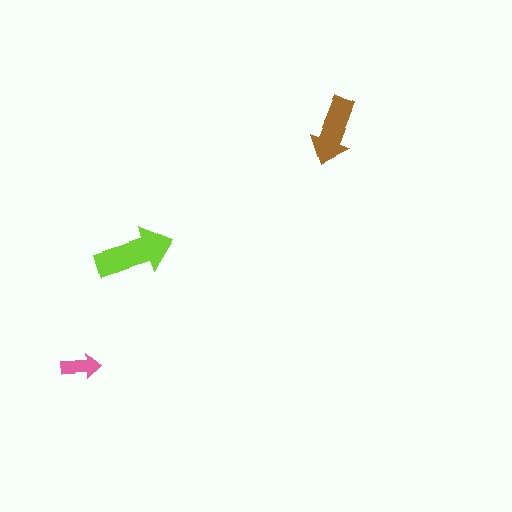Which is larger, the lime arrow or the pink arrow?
The lime one.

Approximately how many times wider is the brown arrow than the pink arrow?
About 1.5 times wider.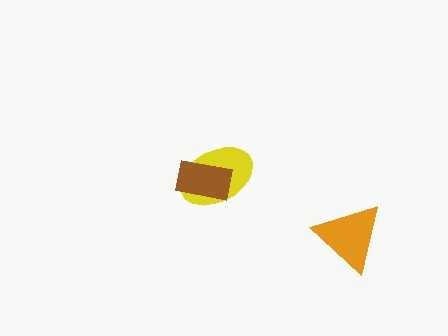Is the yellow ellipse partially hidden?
Yes, it is partially covered by another shape.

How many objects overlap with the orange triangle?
0 objects overlap with the orange triangle.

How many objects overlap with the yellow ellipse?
1 object overlaps with the yellow ellipse.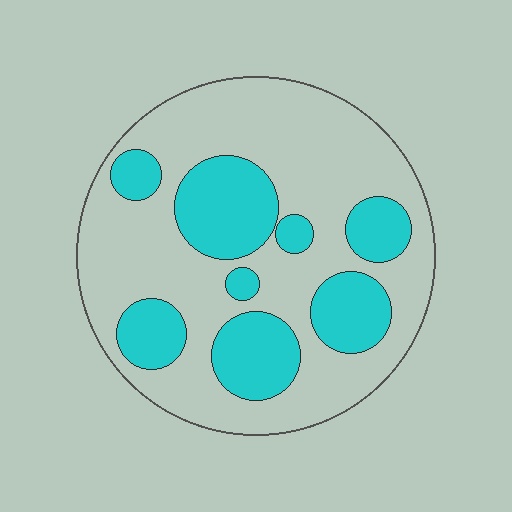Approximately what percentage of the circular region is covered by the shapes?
Approximately 30%.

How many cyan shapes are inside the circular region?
8.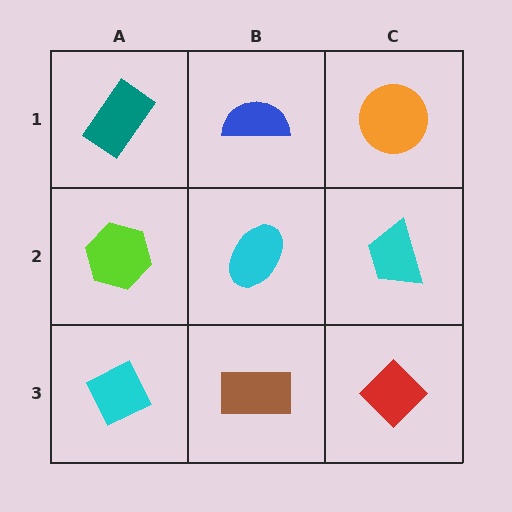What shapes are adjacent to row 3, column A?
A lime hexagon (row 2, column A), a brown rectangle (row 3, column B).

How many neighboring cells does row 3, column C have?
2.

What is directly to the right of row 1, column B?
An orange circle.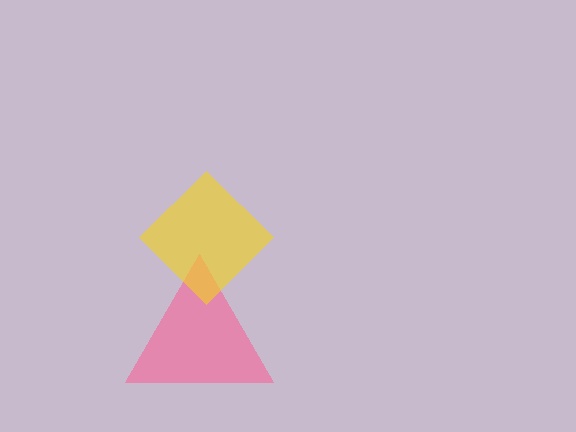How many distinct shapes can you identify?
There are 2 distinct shapes: a pink triangle, a yellow diamond.